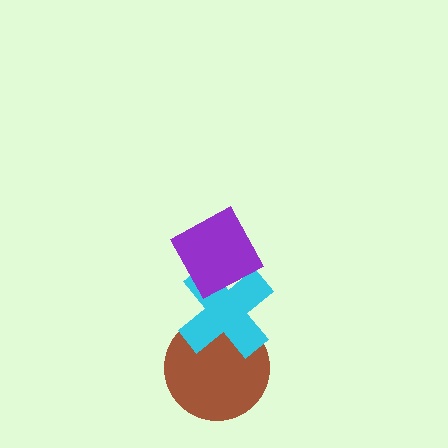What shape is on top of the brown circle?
The cyan cross is on top of the brown circle.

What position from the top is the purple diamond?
The purple diamond is 1st from the top.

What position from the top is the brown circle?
The brown circle is 3rd from the top.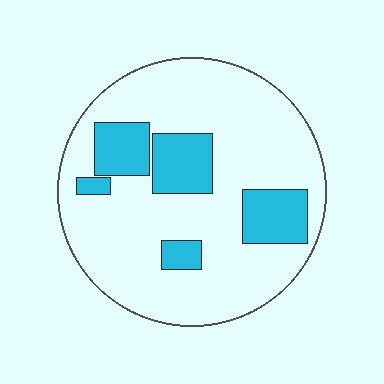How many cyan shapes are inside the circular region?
5.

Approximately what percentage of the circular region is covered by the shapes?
Approximately 20%.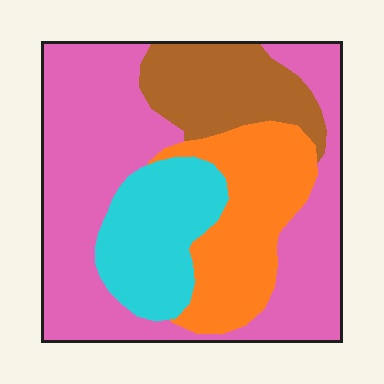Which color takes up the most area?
Pink, at roughly 50%.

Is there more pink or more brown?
Pink.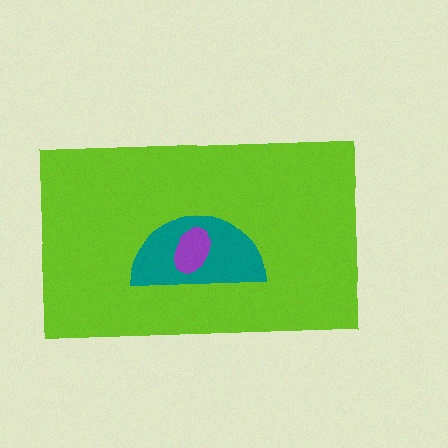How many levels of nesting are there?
3.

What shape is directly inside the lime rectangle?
The teal semicircle.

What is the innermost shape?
The purple ellipse.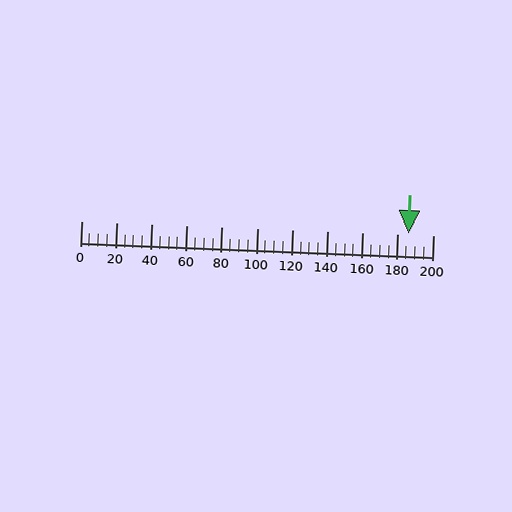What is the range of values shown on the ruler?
The ruler shows values from 0 to 200.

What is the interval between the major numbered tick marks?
The major tick marks are spaced 20 units apart.